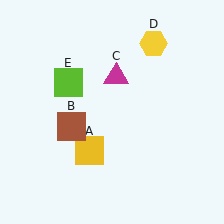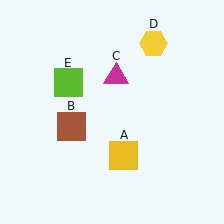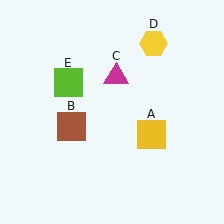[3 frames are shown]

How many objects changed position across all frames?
1 object changed position: yellow square (object A).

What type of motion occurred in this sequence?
The yellow square (object A) rotated counterclockwise around the center of the scene.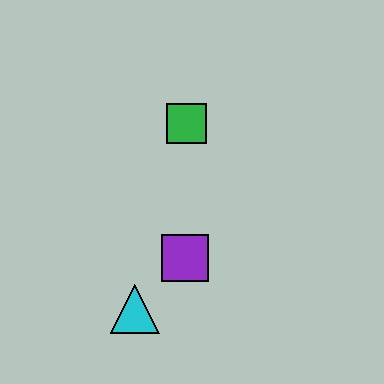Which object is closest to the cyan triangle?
The purple square is closest to the cyan triangle.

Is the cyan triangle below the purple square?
Yes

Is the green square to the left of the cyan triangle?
No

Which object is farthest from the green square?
The cyan triangle is farthest from the green square.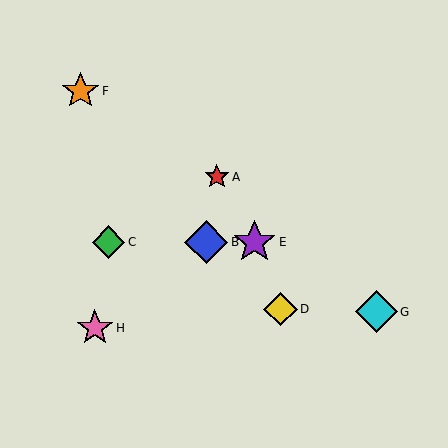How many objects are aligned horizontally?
3 objects (B, C, E) are aligned horizontally.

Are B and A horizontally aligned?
No, B is at y≈242 and A is at y≈177.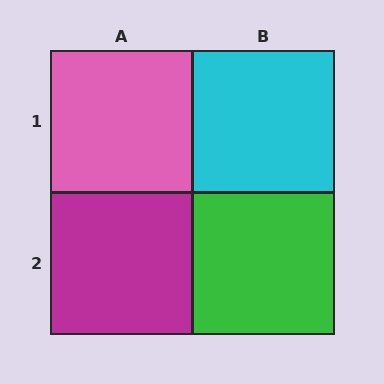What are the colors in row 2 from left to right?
Magenta, green.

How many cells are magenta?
1 cell is magenta.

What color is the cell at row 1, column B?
Cyan.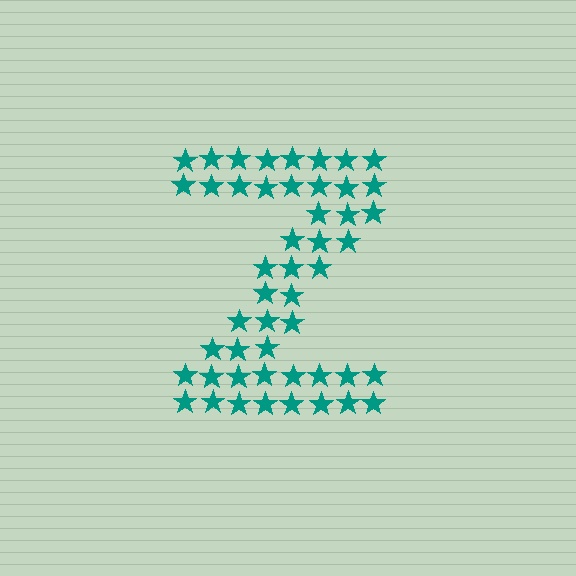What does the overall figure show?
The overall figure shows the letter Z.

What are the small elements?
The small elements are stars.